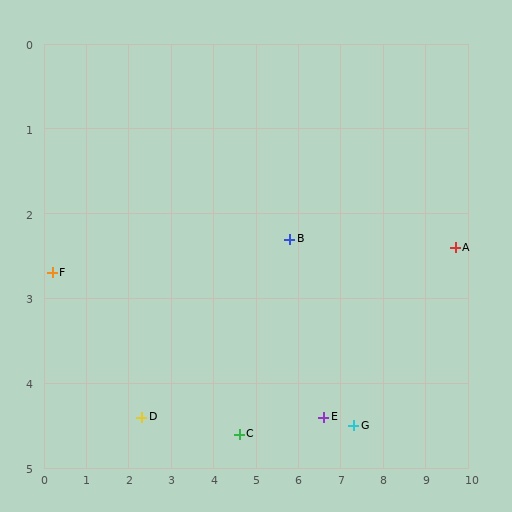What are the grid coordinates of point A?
Point A is at approximately (9.7, 2.4).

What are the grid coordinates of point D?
Point D is at approximately (2.3, 4.4).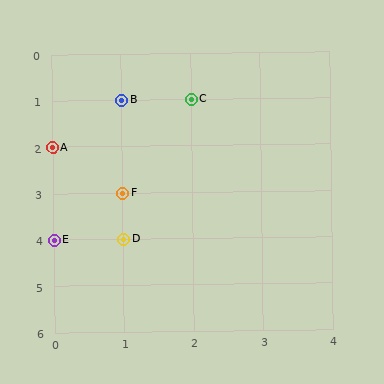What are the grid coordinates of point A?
Point A is at grid coordinates (0, 2).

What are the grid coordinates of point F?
Point F is at grid coordinates (1, 3).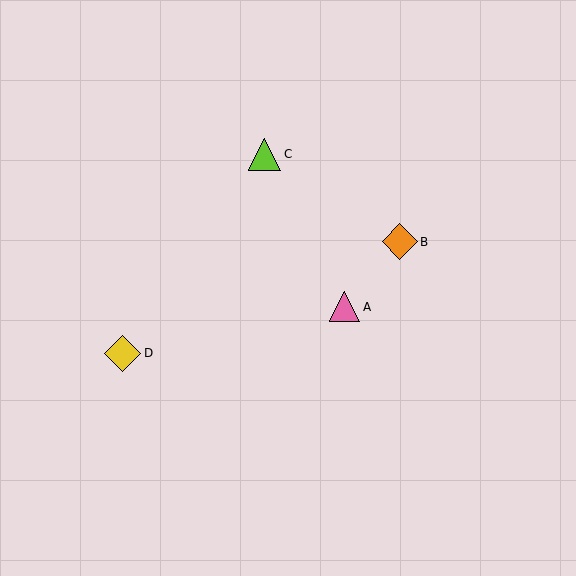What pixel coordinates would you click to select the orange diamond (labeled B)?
Click at (400, 242) to select the orange diamond B.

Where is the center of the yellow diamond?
The center of the yellow diamond is at (123, 353).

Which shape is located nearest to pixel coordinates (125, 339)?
The yellow diamond (labeled D) at (123, 353) is nearest to that location.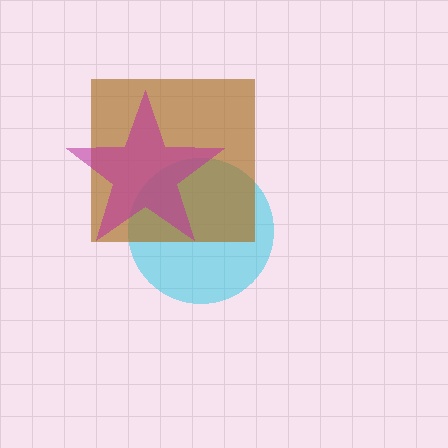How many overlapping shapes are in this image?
There are 3 overlapping shapes in the image.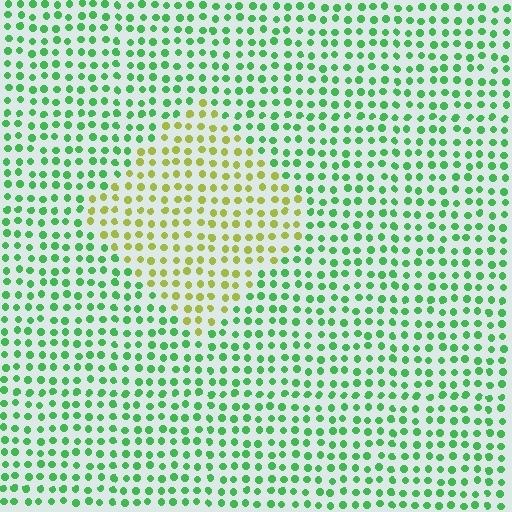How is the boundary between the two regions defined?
The boundary is defined purely by a slight shift in hue (about 56 degrees). Spacing, size, and orientation are identical on both sides.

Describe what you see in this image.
The image is filled with small green elements in a uniform arrangement. A diamond-shaped region is visible where the elements are tinted to a slightly different hue, forming a subtle color boundary.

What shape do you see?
I see a diamond.